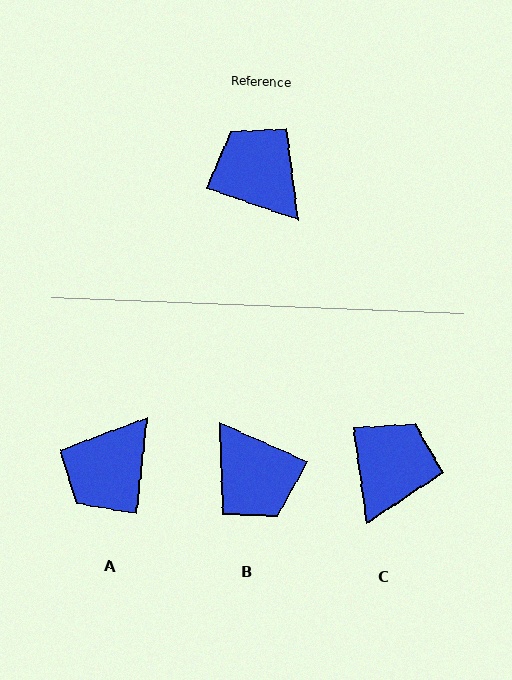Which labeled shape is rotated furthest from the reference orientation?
B, about 174 degrees away.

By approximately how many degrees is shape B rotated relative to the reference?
Approximately 174 degrees counter-clockwise.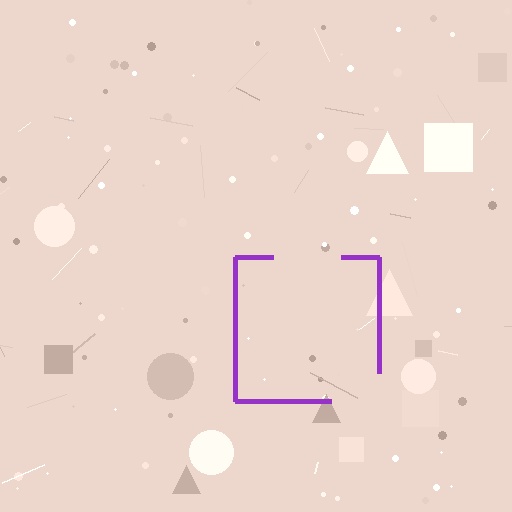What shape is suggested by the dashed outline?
The dashed outline suggests a square.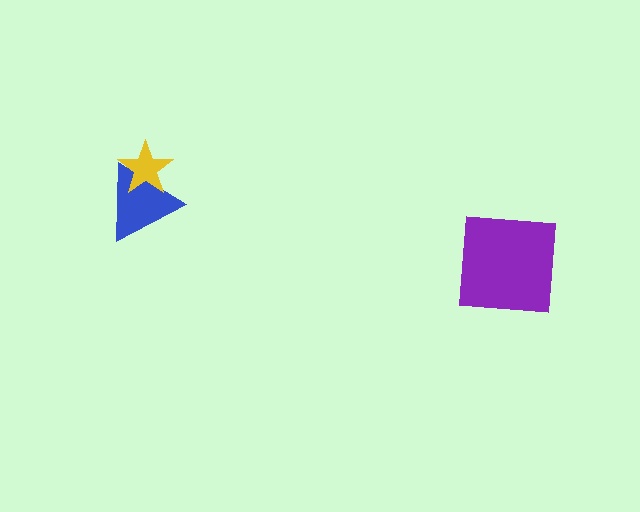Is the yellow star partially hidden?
No, no other shape covers it.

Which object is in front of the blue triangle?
The yellow star is in front of the blue triangle.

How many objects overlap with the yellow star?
1 object overlaps with the yellow star.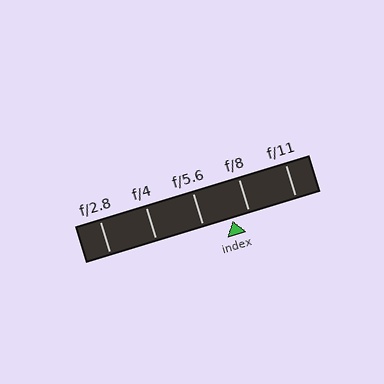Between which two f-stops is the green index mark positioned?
The index mark is between f/5.6 and f/8.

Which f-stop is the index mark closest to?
The index mark is closest to f/8.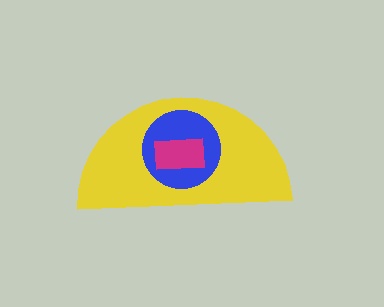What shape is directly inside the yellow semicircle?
The blue circle.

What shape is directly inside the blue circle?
The magenta rectangle.